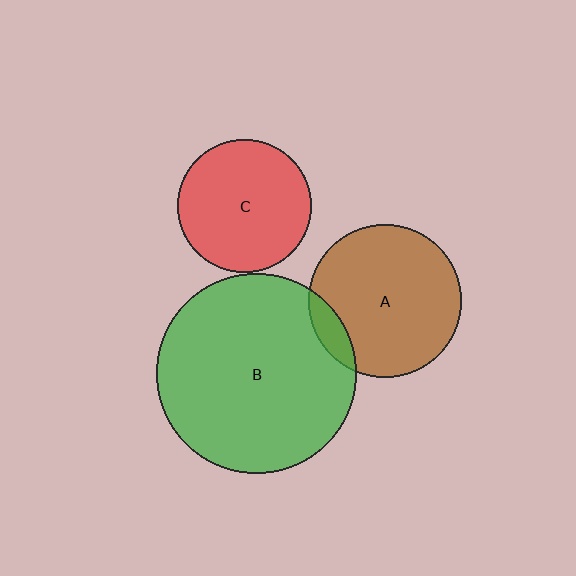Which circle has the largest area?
Circle B (green).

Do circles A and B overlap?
Yes.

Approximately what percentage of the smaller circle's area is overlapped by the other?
Approximately 10%.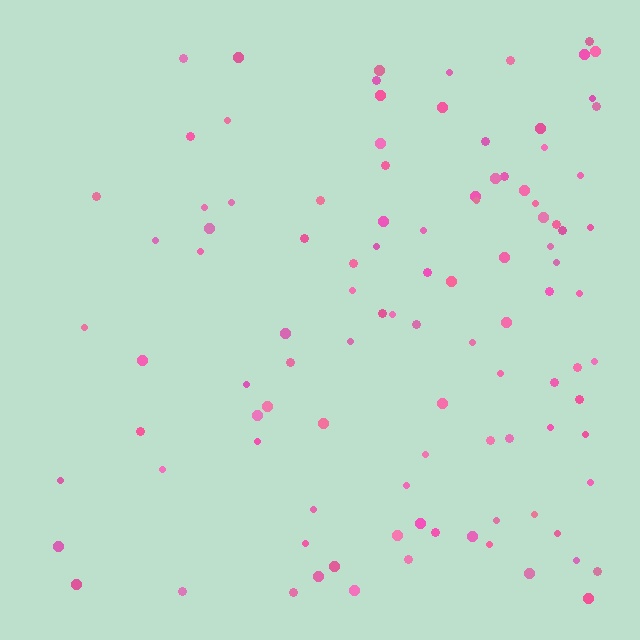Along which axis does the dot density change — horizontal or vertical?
Horizontal.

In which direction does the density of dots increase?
From left to right, with the right side densest.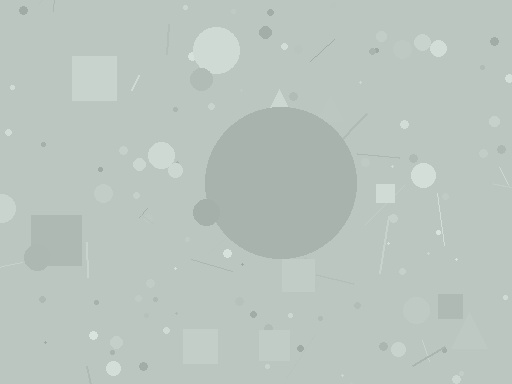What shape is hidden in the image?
A circle is hidden in the image.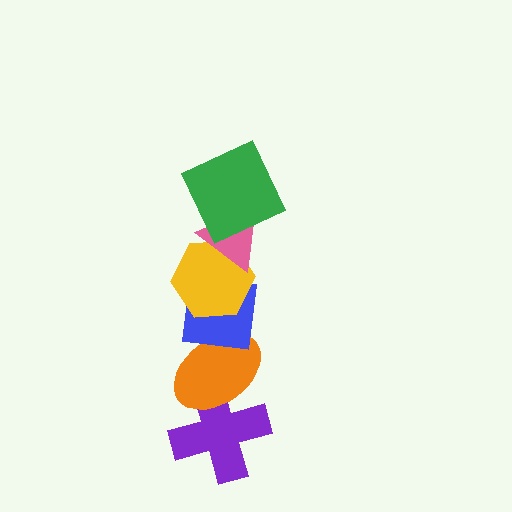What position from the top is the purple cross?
The purple cross is 6th from the top.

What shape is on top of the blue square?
The yellow hexagon is on top of the blue square.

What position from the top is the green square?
The green square is 1st from the top.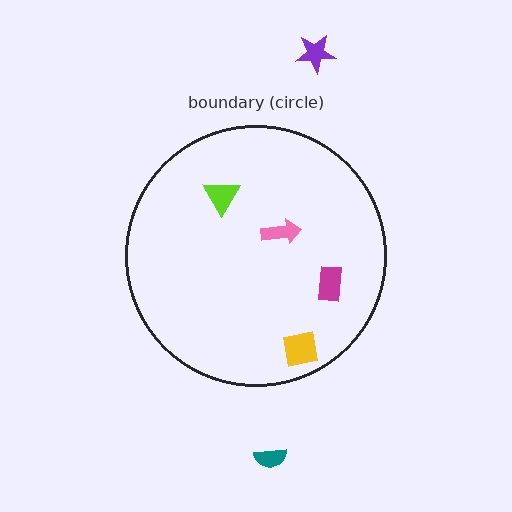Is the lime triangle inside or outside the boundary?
Inside.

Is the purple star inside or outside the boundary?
Outside.